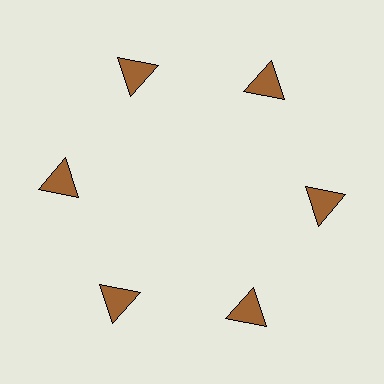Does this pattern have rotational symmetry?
Yes, this pattern has 6-fold rotational symmetry. It looks the same after rotating 60 degrees around the center.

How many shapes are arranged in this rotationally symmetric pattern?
There are 6 shapes, arranged in 6 groups of 1.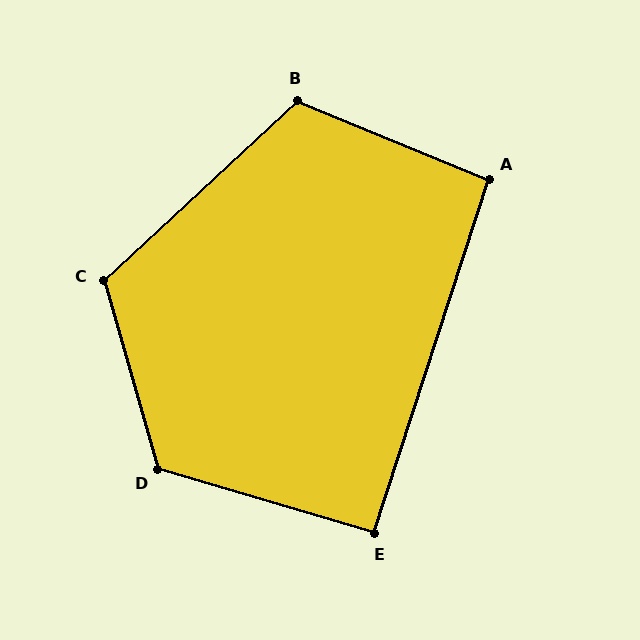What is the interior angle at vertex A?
Approximately 94 degrees (approximately right).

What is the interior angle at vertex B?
Approximately 115 degrees (obtuse).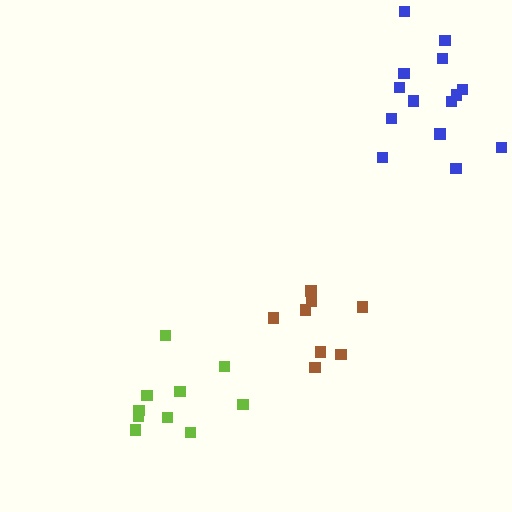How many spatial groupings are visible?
There are 3 spatial groupings.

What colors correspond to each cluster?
The clusters are colored: lime, brown, blue.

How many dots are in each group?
Group 1: 10 dots, Group 2: 8 dots, Group 3: 14 dots (32 total).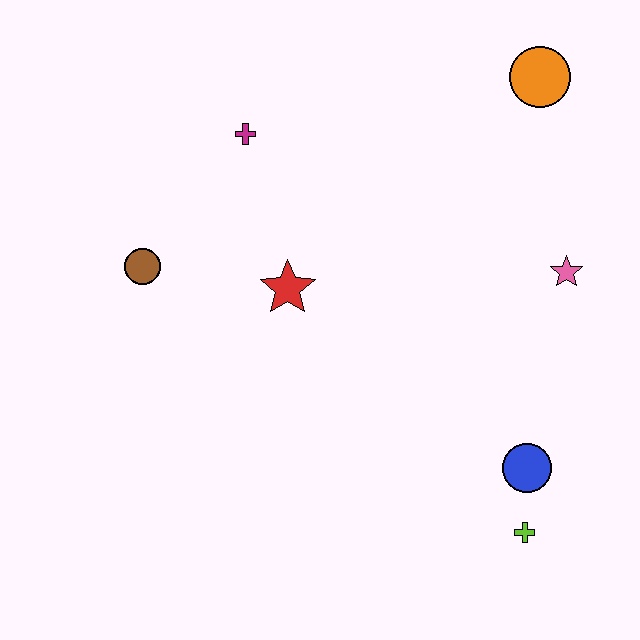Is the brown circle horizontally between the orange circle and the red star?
No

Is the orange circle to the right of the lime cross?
Yes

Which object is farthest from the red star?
The lime cross is farthest from the red star.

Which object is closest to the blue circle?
The lime cross is closest to the blue circle.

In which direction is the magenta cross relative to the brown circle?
The magenta cross is above the brown circle.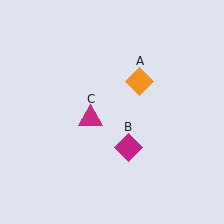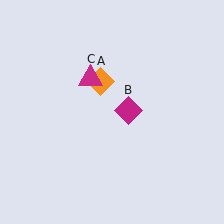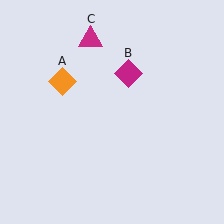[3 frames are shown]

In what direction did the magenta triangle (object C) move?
The magenta triangle (object C) moved up.